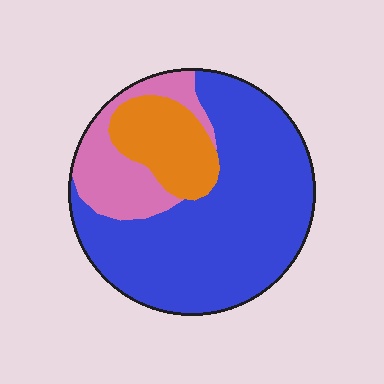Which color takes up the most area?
Blue, at roughly 65%.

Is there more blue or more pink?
Blue.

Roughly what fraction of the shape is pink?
Pink covers around 20% of the shape.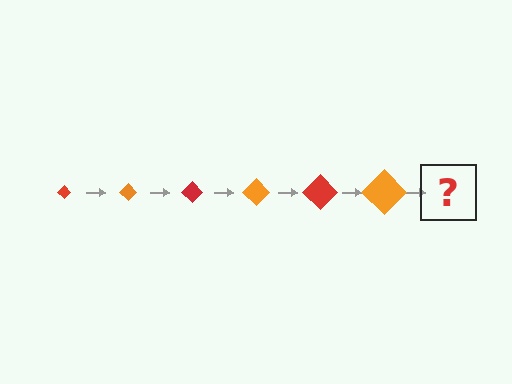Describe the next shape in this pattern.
It should be a red diamond, larger than the previous one.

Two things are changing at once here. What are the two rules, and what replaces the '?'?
The two rules are that the diamond grows larger each step and the color cycles through red and orange. The '?' should be a red diamond, larger than the previous one.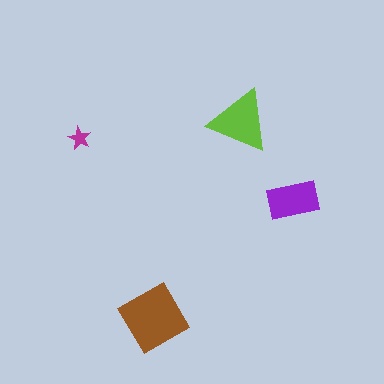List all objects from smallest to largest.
The magenta star, the purple rectangle, the lime triangle, the brown diamond.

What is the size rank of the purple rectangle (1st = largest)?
3rd.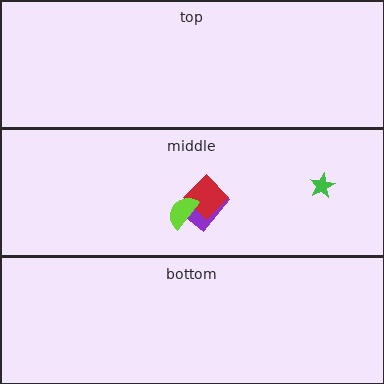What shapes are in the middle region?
The green star, the purple rectangle, the red diamond, the lime semicircle.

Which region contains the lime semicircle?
The middle region.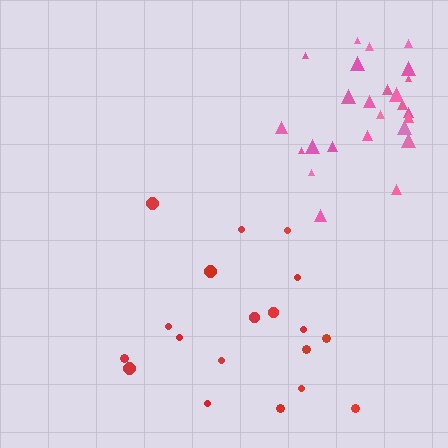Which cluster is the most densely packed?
Pink.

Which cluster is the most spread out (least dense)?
Red.